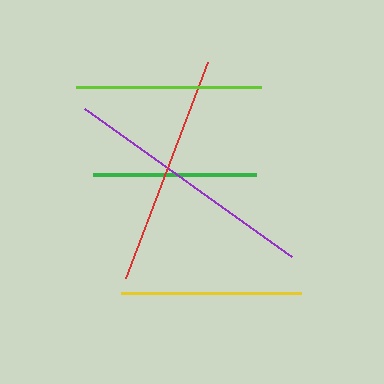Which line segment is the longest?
The purple line is the longest at approximately 255 pixels.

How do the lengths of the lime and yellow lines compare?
The lime and yellow lines are approximately the same length.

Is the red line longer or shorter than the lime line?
The red line is longer than the lime line.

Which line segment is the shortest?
The green line is the shortest at approximately 164 pixels.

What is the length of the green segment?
The green segment is approximately 164 pixels long.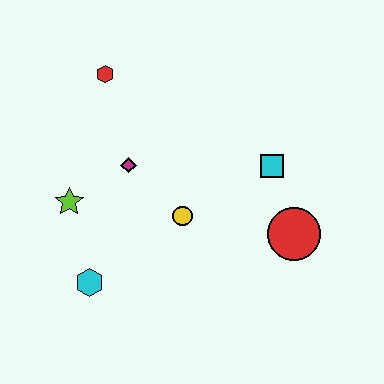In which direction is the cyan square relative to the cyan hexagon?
The cyan square is to the right of the cyan hexagon.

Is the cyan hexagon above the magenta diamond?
No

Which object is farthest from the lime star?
The red circle is farthest from the lime star.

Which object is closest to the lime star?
The magenta diamond is closest to the lime star.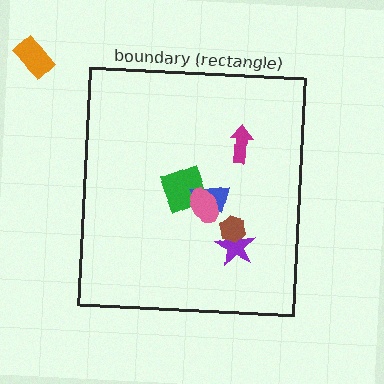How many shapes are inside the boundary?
6 inside, 1 outside.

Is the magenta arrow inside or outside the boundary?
Inside.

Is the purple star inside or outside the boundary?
Inside.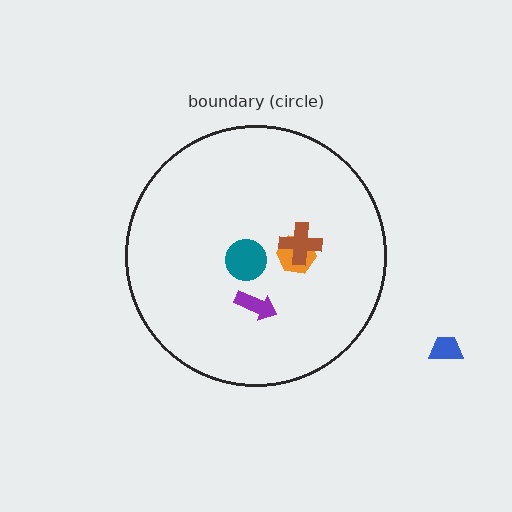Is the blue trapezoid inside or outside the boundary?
Outside.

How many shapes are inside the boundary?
4 inside, 1 outside.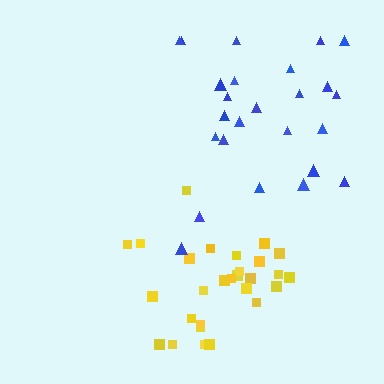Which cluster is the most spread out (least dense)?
Blue.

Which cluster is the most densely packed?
Yellow.